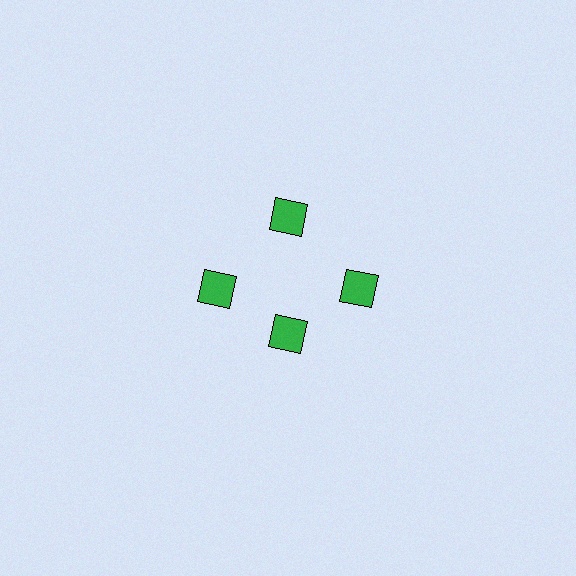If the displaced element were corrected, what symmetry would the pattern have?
It would have 4-fold rotational symmetry — the pattern would map onto itself every 90 degrees.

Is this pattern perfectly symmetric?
No. The 4 green squares are arranged in a ring, but one element near the 6 o'clock position is pulled inward toward the center, breaking the 4-fold rotational symmetry.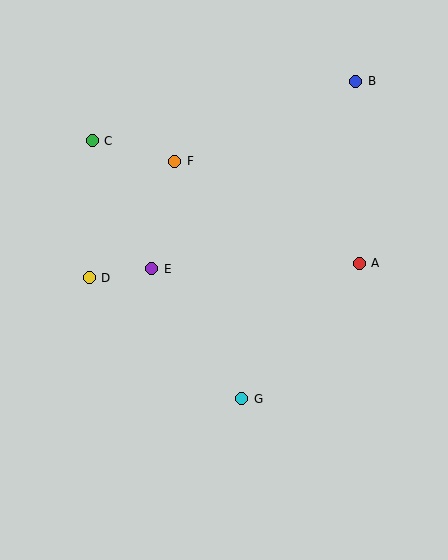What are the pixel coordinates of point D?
Point D is at (89, 278).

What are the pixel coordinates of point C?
Point C is at (92, 141).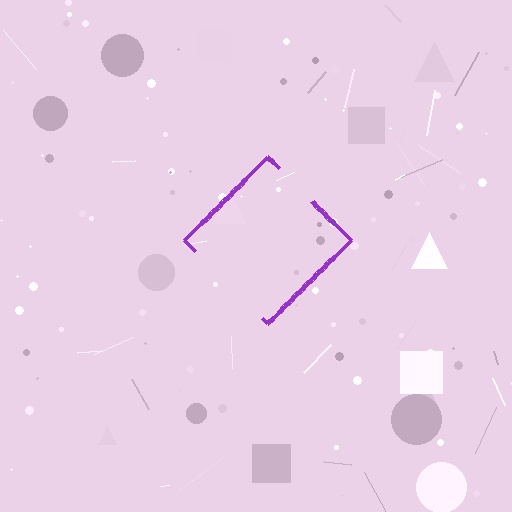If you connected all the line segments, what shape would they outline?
They would outline a diamond.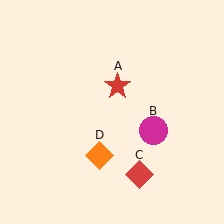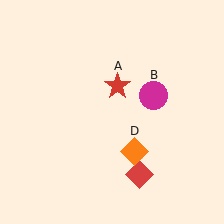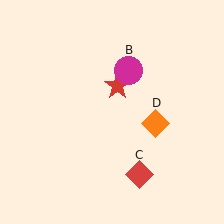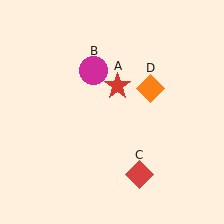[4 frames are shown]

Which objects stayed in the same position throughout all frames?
Red star (object A) and red diamond (object C) remained stationary.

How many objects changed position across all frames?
2 objects changed position: magenta circle (object B), orange diamond (object D).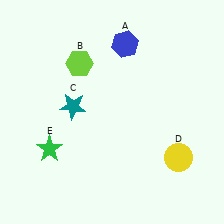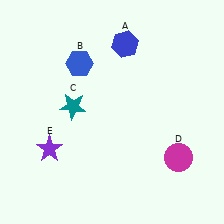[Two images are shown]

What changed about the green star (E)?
In Image 1, E is green. In Image 2, it changed to purple.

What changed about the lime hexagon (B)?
In Image 1, B is lime. In Image 2, it changed to blue.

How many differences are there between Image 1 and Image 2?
There are 3 differences between the two images.